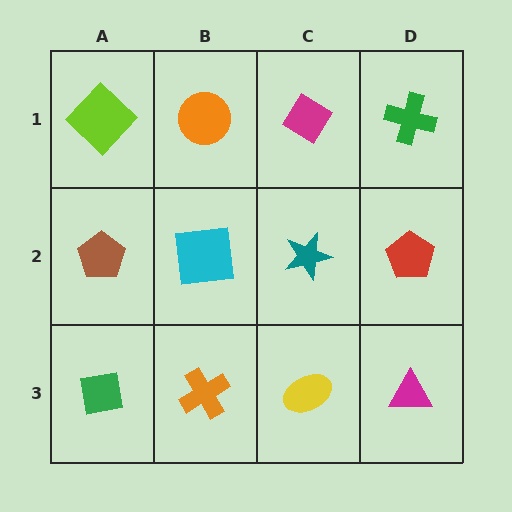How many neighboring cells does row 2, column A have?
3.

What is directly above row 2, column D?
A green cross.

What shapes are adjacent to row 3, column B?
A cyan square (row 2, column B), a green square (row 3, column A), a yellow ellipse (row 3, column C).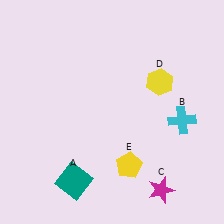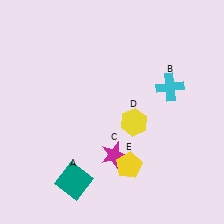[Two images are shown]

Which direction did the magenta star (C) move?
The magenta star (C) moved left.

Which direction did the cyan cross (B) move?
The cyan cross (B) moved up.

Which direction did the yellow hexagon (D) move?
The yellow hexagon (D) moved down.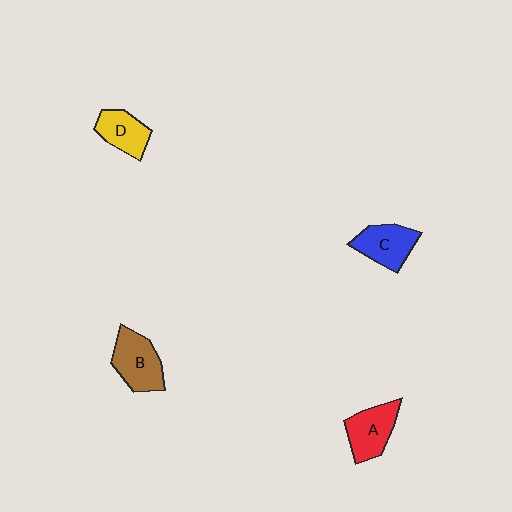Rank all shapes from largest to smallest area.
From largest to smallest: B (brown), A (red), C (blue), D (yellow).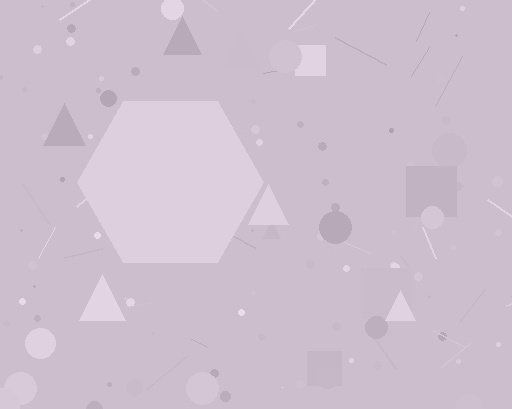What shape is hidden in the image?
A hexagon is hidden in the image.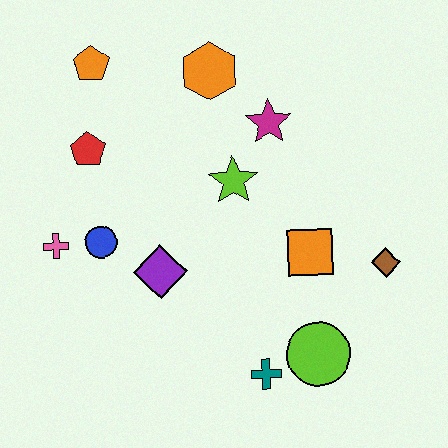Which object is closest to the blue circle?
The pink cross is closest to the blue circle.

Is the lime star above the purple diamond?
Yes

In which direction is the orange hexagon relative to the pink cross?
The orange hexagon is above the pink cross.